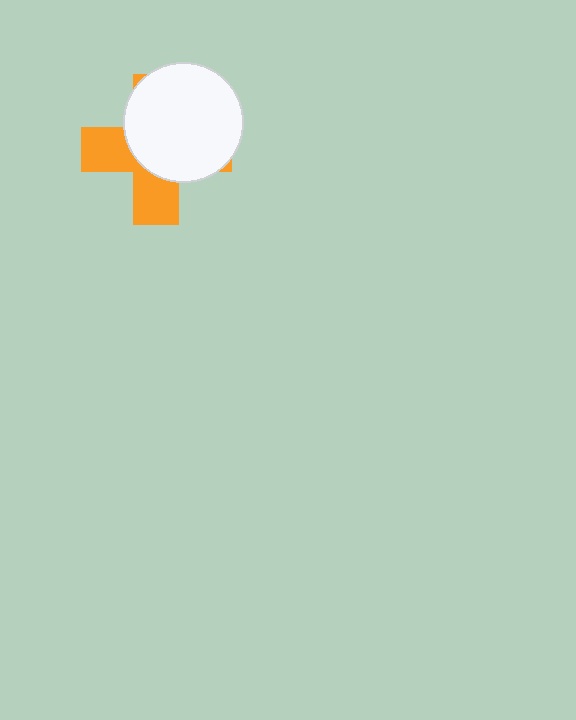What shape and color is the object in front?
The object in front is a white circle.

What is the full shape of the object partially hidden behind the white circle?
The partially hidden object is an orange cross.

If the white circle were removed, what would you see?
You would see the complete orange cross.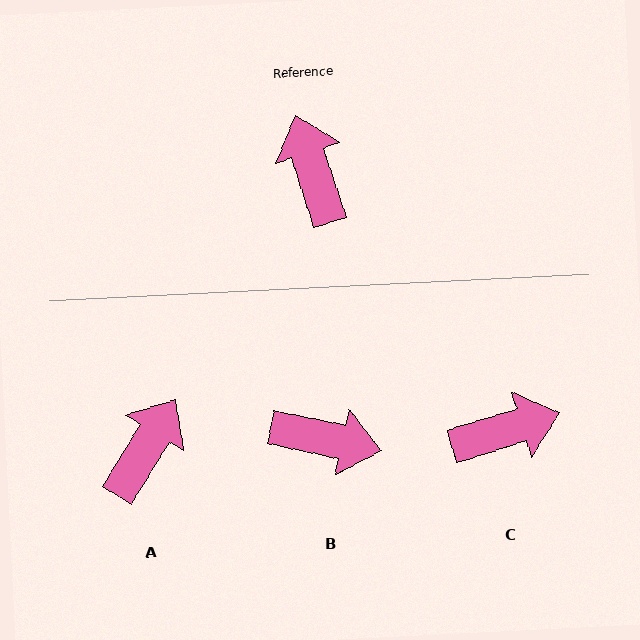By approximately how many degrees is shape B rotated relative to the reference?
Approximately 120 degrees clockwise.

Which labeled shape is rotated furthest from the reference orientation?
B, about 120 degrees away.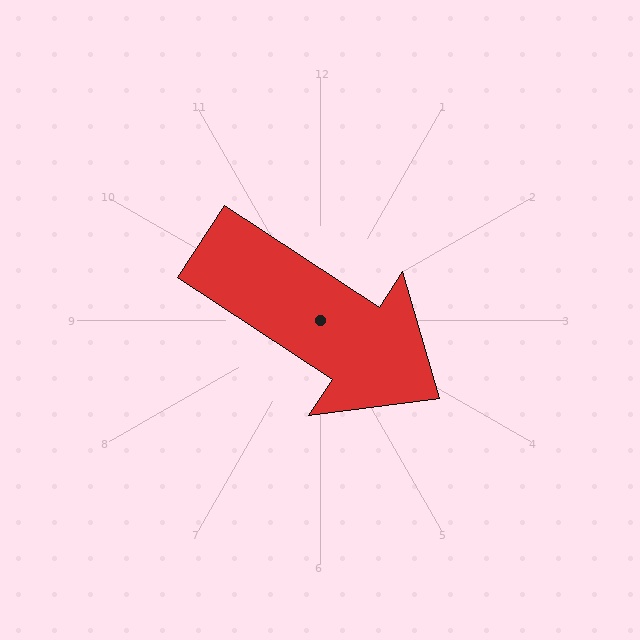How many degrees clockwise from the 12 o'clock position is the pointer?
Approximately 123 degrees.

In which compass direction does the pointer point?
Southeast.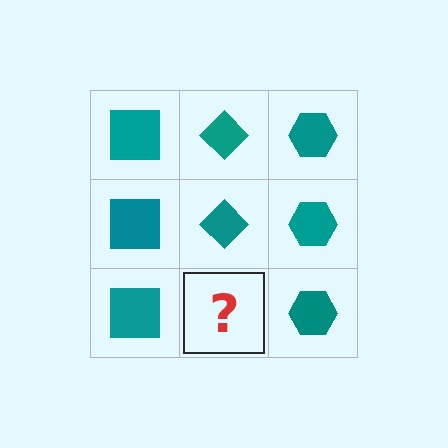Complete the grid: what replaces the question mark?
The question mark should be replaced with a teal diamond.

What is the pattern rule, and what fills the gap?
The rule is that each column has a consistent shape. The gap should be filled with a teal diamond.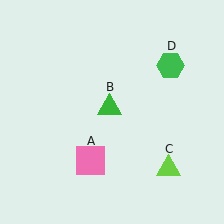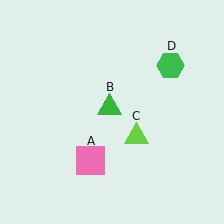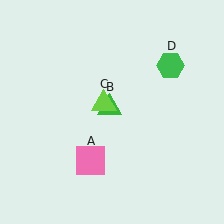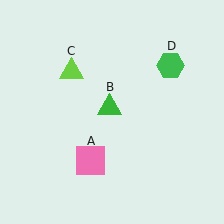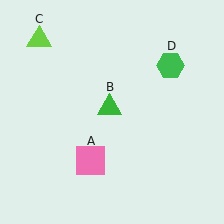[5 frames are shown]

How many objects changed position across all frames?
1 object changed position: lime triangle (object C).